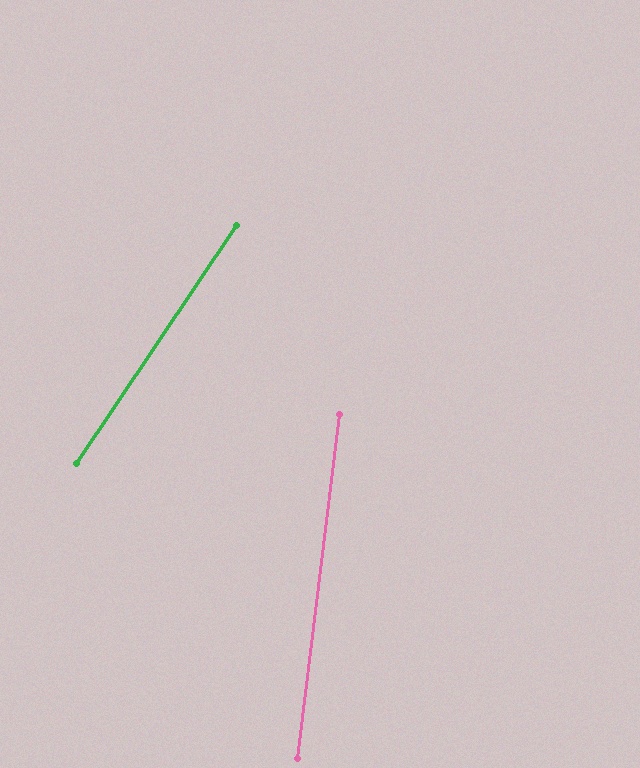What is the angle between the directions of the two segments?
Approximately 27 degrees.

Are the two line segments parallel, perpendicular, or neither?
Neither parallel nor perpendicular — they differ by about 27°.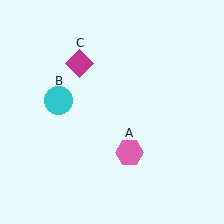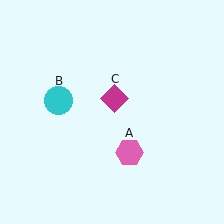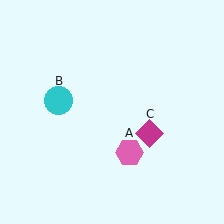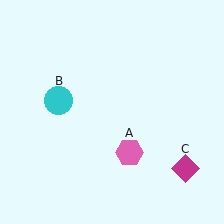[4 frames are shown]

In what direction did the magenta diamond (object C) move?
The magenta diamond (object C) moved down and to the right.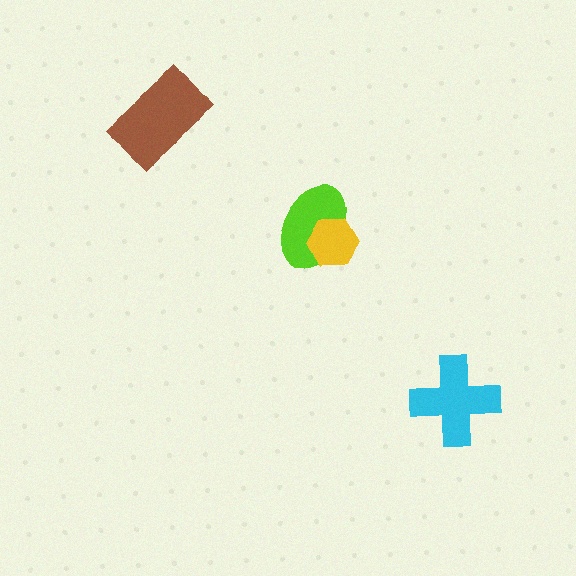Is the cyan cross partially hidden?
No, no other shape covers it.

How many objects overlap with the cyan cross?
0 objects overlap with the cyan cross.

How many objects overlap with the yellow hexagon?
1 object overlaps with the yellow hexagon.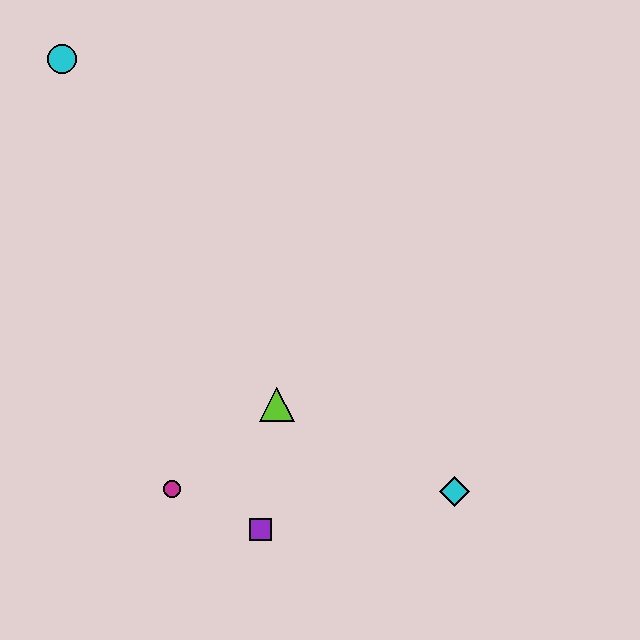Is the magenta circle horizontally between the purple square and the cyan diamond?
No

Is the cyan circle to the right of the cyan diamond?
No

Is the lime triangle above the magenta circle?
Yes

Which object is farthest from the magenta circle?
The cyan circle is farthest from the magenta circle.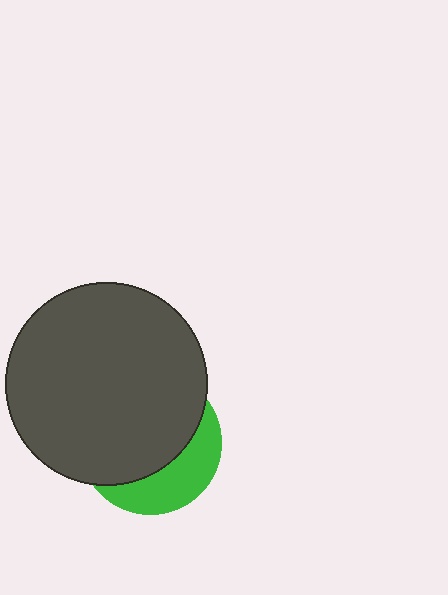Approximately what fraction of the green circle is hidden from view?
Roughly 67% of the green circle is hidden behind the dark gray circle.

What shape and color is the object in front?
The object in front is a dark gray circle.